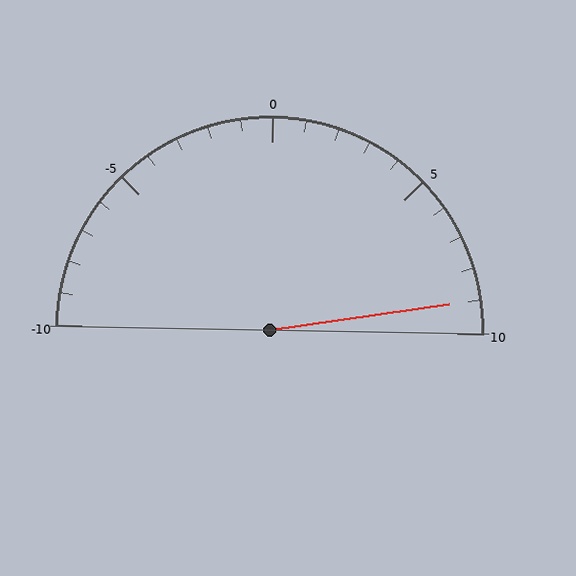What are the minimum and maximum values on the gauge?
The gauge ranges from -10 to 10.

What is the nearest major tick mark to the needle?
The nearest major tick mark is 10.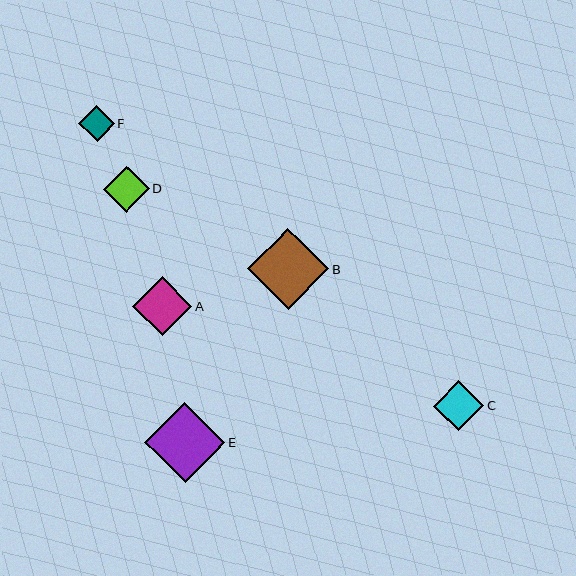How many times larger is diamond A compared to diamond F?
Diamond A is approximately 1.6 times the size of diamond F.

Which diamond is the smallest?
Diamond F is the smallest with a size of approximately 36 pixels.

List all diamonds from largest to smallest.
From largest to smallest: B, E, A, C, D, F.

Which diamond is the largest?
Diamond B is the largest with a size of approximately 81 pixels.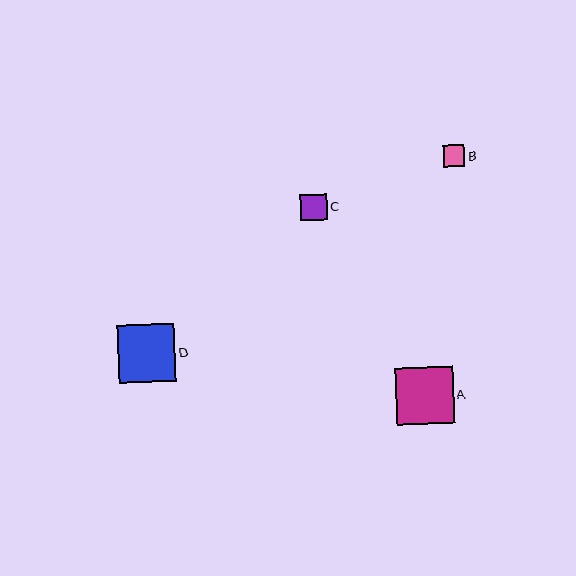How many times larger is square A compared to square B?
Square A is approximately 2.7 times the size of square B.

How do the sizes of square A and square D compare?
Square A and square D are approximately the same size.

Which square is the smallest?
Square B is the smallest with a size of approximately 21 pixels.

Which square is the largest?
Square A is the largest with a size of approximately 58 pixels.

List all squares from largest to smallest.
From largest to smallest: A, D, C, B.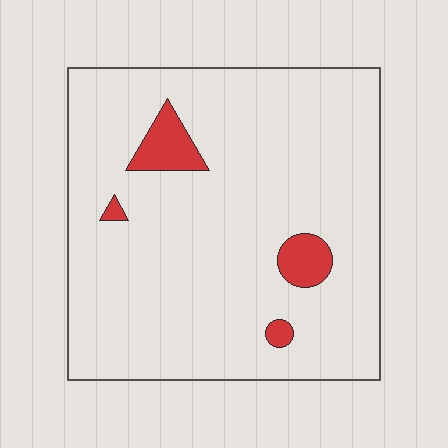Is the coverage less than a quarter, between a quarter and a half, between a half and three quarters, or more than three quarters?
Less than a quarter.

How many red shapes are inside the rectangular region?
4.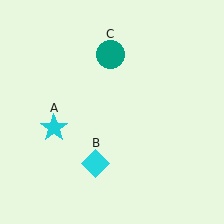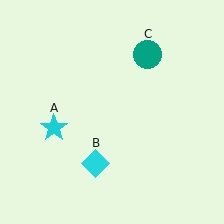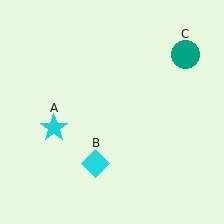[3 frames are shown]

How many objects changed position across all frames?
1 object changed position: teal circle (object C).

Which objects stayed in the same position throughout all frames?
Cyan star (object A) and cyan diamond (object B) remained stationary.